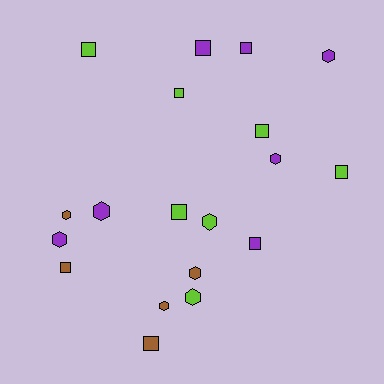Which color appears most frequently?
Lime, with 7 objects.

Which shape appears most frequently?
Square, with 10 objects.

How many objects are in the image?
There are 19 objects.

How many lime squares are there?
There are 5 lime squares.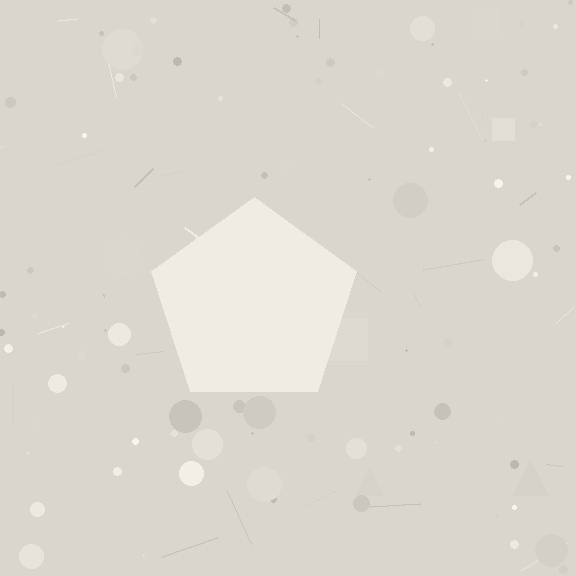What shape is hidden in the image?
A pentagon is hidden in the image.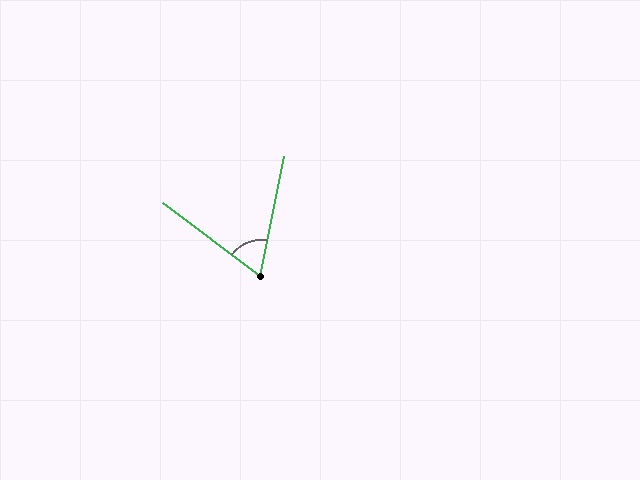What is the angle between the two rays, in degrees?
Approximately 65 degrees.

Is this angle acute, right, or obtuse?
It is acute.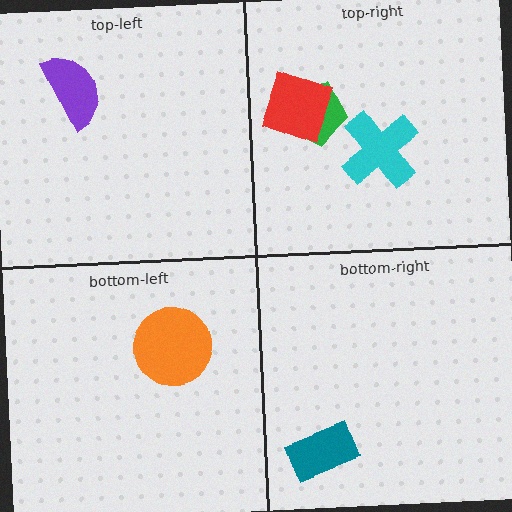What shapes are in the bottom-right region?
The teal rectangle.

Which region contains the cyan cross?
The top-right region.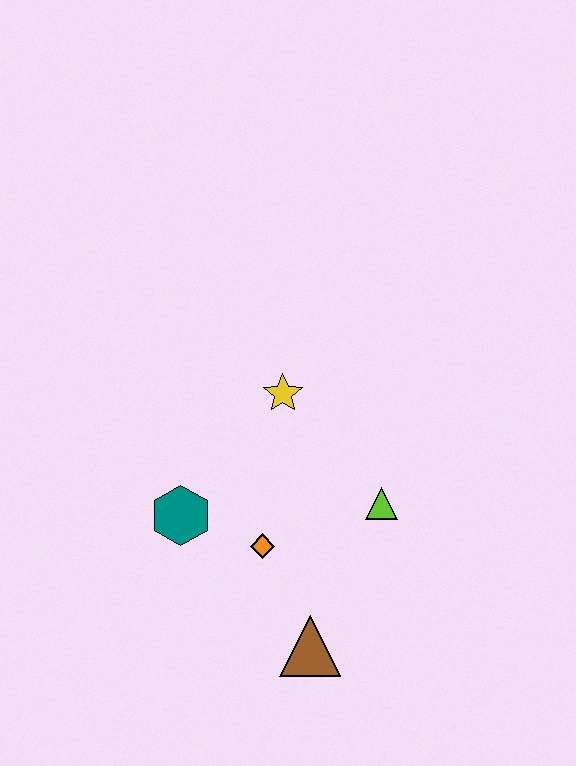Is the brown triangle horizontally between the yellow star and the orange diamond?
No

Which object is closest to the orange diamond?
The teal hexagon is closest to the orange diamond.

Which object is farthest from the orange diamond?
The yellow star is farthest from the orange diamond.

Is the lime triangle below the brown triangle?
No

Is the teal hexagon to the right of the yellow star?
No